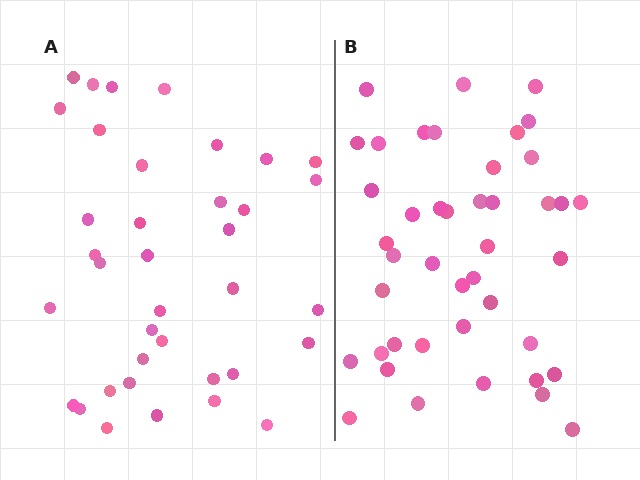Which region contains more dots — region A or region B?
Region B (the right region) has more dots.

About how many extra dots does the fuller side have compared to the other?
Region B has about 6 more dots than region A.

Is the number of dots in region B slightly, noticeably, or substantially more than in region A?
Region B has only slightly more — the two regions are fairly close. The ratio is roughly 1.2 to 1.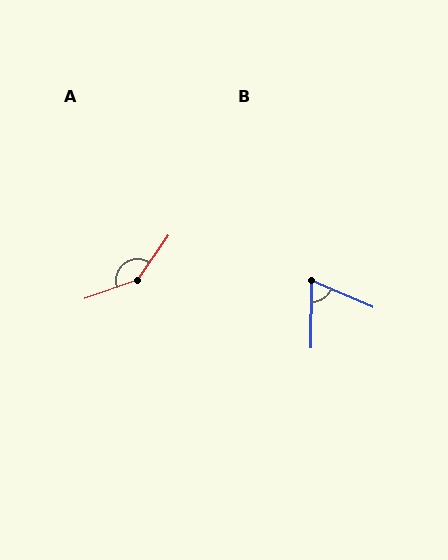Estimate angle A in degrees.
Approximately 144 degrees.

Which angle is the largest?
A, at approximately 144 degrees.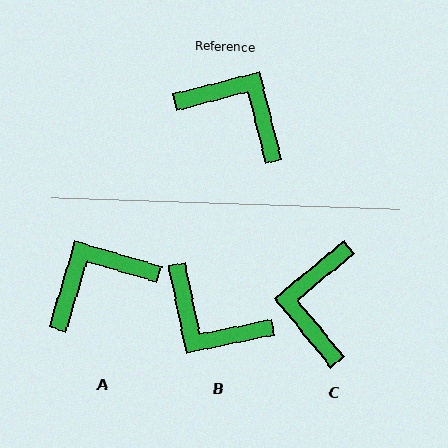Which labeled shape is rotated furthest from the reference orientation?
B, about 177 degrees away.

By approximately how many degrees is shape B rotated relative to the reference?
Approximately 177 degrees counter-clockwise.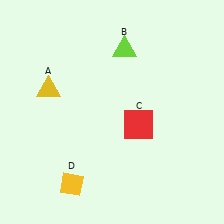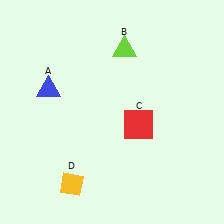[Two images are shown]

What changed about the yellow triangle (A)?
In Image 1, A is yellow. In Image 2, it changed to blue.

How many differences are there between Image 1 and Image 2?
There is 1 difference between the two images.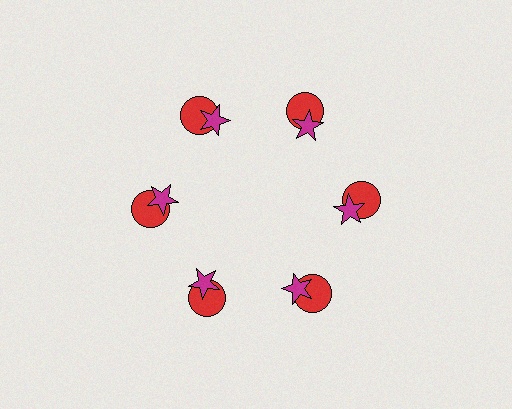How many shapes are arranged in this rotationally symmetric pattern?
There are 12 shapes, arranged in 6 groups of 2.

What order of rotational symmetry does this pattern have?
This pattern has 6-fold rotational symmetry.